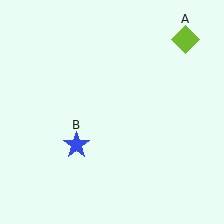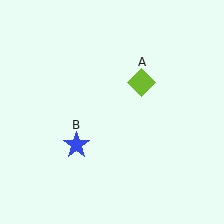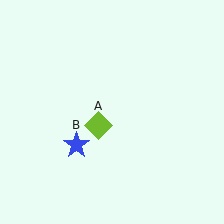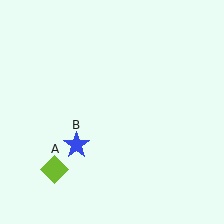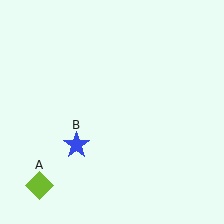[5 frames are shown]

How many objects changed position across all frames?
1 object changed position: lime diamond (object A).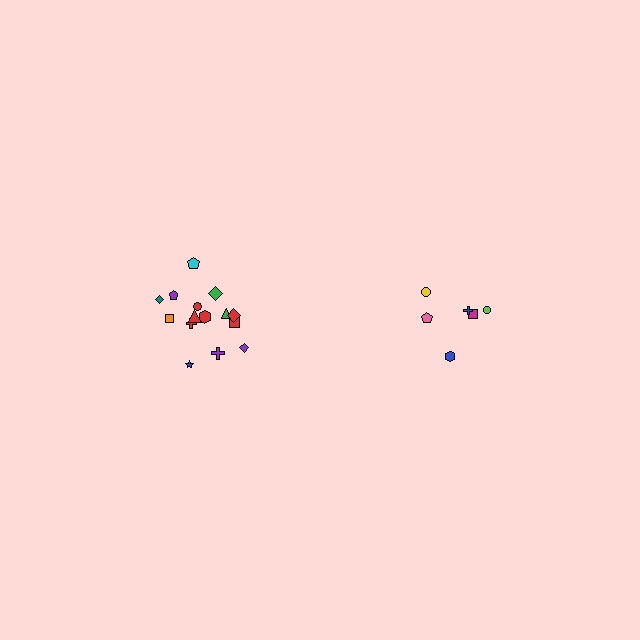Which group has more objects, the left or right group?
The left group.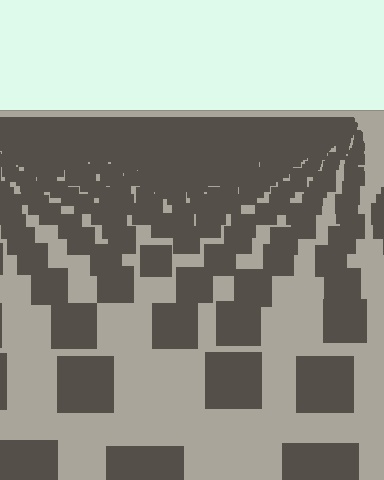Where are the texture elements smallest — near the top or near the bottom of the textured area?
Near the top.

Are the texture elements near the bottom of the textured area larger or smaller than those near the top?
Larger. Near the bottom, elements are closer to the viewer and appear at a bigger on-screen size.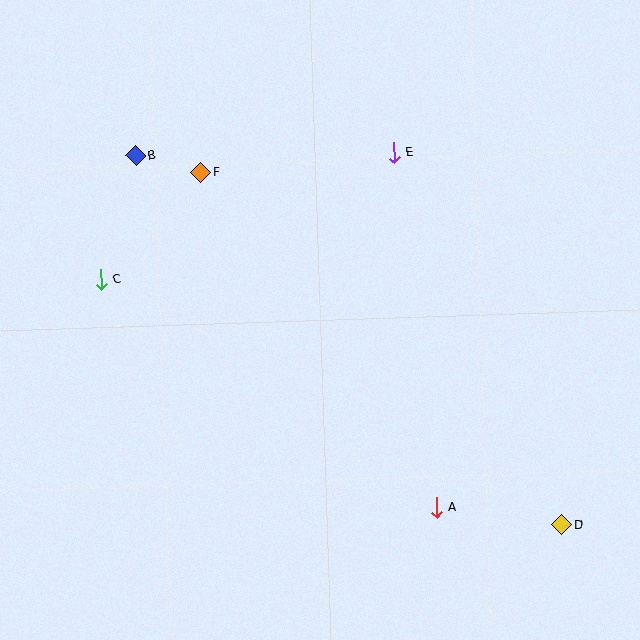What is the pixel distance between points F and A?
The distance between F and A is 409 pixels.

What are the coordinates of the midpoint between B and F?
The midpoint between B and F is at (168, 164).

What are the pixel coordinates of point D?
Point D is at (562, 525).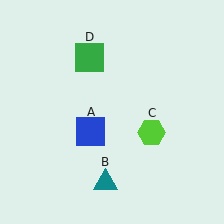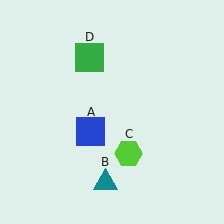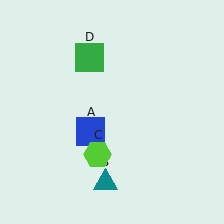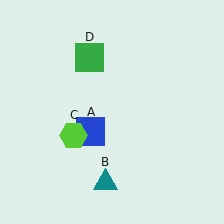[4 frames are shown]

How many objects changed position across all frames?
1 object changed position: lime hexagon (object C).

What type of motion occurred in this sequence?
The lime hexagon (object C) rotated clockwise around the center of the scene.